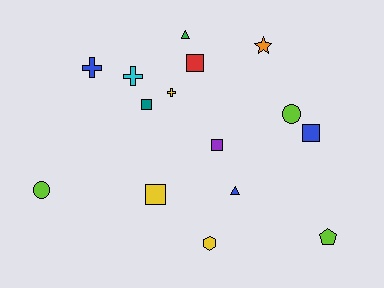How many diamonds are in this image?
There are no diamonds.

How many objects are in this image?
There are 15 objects.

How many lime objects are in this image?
There are 3 lime objects.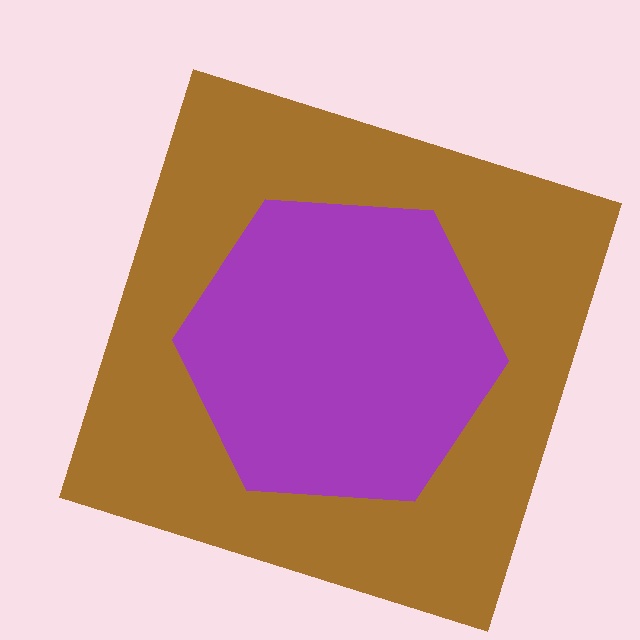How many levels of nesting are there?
2.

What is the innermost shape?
The purple hexagon.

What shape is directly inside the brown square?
The purple hexagon.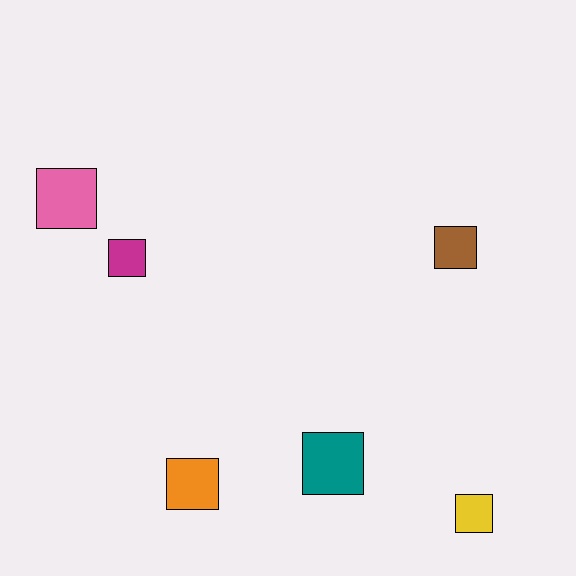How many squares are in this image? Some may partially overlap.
There are 6 squares.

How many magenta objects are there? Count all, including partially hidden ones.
There is 1 magenta object.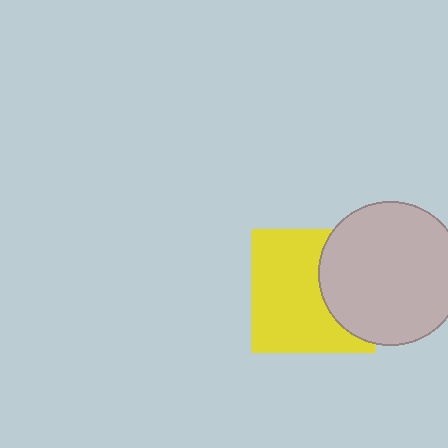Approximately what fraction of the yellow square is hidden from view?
Roughly 35% of the yellow square is hidden behind the light gray circle.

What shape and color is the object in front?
The object in front is a light gray circle.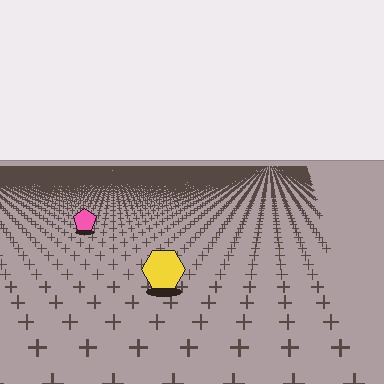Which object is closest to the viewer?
The yellow hexagon is closest. The texture marks near it are larger and more spread out.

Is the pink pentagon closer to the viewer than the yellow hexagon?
No. The yellow hexagon is closer — you can tell from the texture gradient: the ground texture is coarser near it.